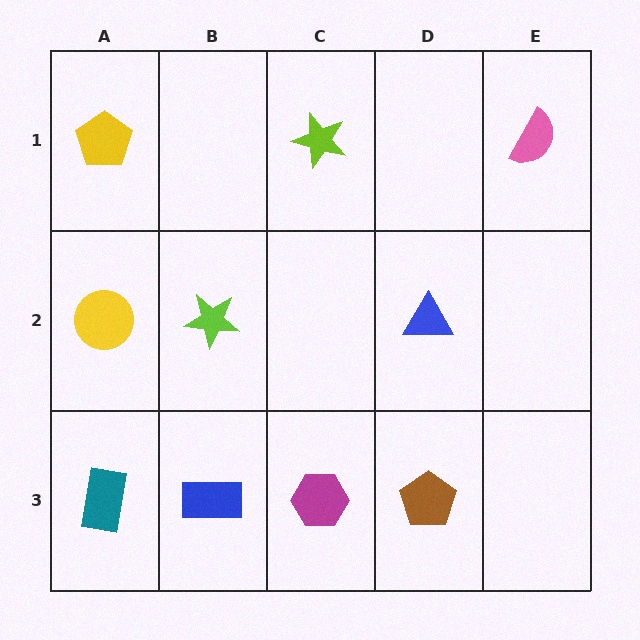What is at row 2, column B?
A lime star.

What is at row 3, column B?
A blue rectangle.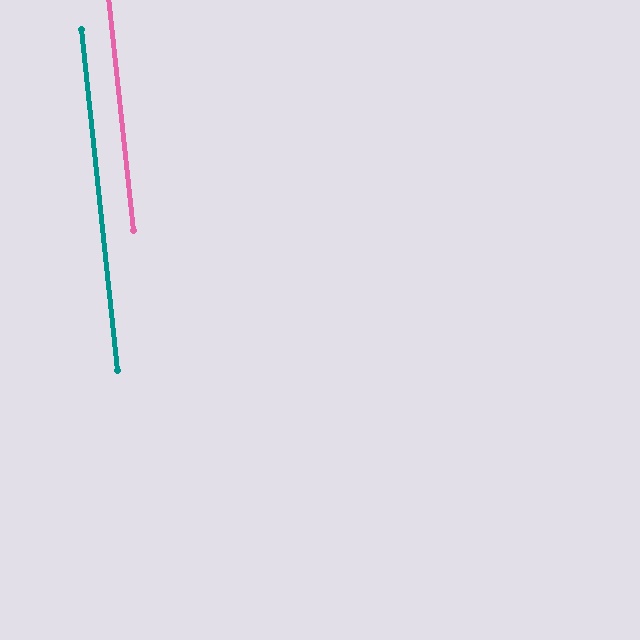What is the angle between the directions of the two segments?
Approximately 0 degrees.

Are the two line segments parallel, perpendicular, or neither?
Parallel — their directions differ by only 0.0°.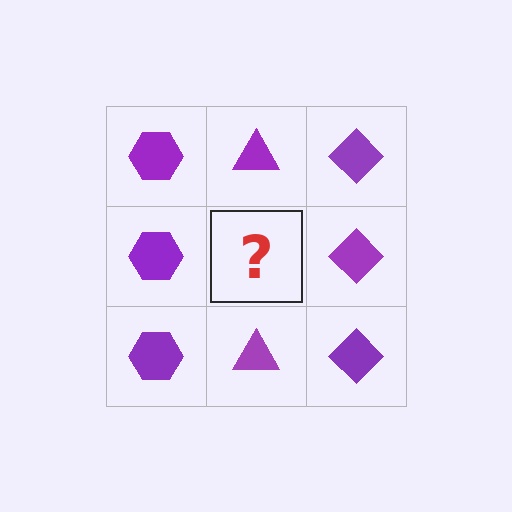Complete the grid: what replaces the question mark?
The question mark should be replaced with a purple triangle.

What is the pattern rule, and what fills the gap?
The rule is that each column has a consistent shape. The gap should be filled with a purple triangle.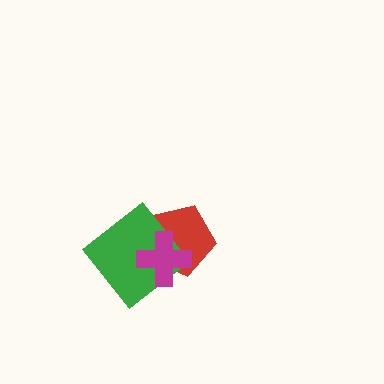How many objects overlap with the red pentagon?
2 objects overlap with the red pentagon.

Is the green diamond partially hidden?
Yes, it is partially covered by another shape.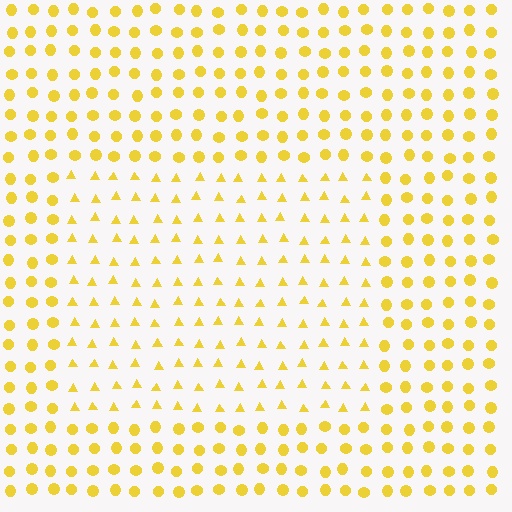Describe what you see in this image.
The image is filled with small yellow elements arranged in a uniform grid. A rectangle-shaped region contains triangles, while the surrounding area contains circles. The boundary is defined purely by the change in element shape.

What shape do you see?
I see a rectangle.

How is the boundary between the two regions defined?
The boundary is defined by a change in element shape: triangles inside vs. circles outside. All elements share the same color and spacing.